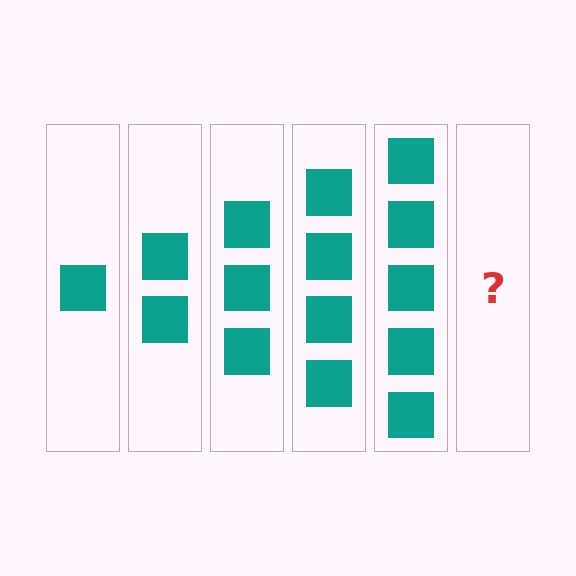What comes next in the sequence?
The next element should be 6 squares.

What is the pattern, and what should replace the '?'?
The pattern is that each step adds one more square. The '?' should be 6 squares.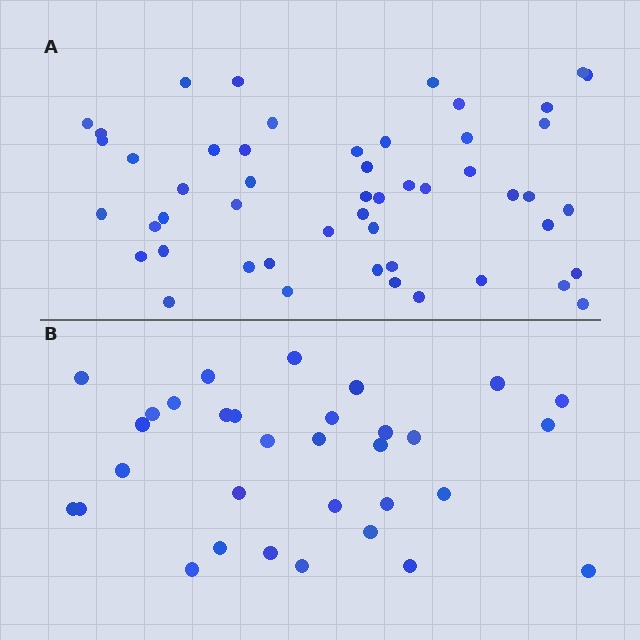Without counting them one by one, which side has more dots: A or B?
Region A (the top region) has more dots.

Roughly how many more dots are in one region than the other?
Region A has approximately 20 more dots than region B.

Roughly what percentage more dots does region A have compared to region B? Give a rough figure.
About 60% more.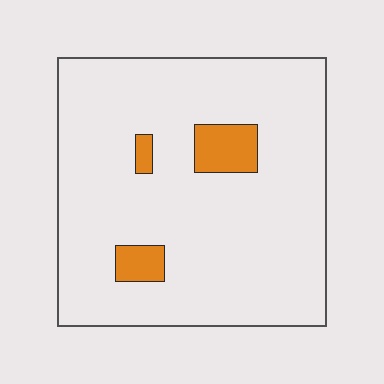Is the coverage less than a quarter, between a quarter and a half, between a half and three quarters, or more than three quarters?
Less than a quarter.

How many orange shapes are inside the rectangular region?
3.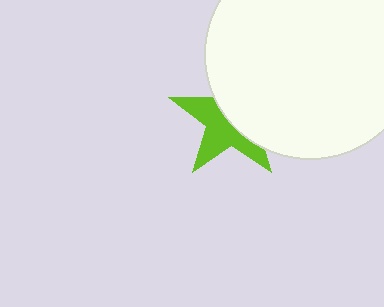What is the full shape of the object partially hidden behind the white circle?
The partially hidden object is a lime star.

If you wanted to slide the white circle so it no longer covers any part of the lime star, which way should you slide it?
Slide it right — that is the most direct way to separate the two shapes.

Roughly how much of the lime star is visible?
About half of it is visible (roughly 50%).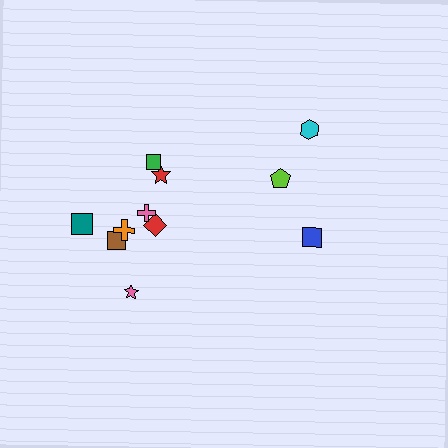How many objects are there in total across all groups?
There are 11 objects.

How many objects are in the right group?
There are 3 objects.